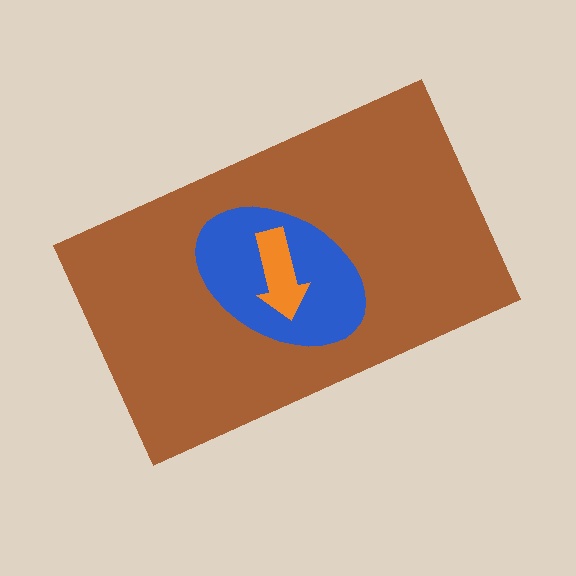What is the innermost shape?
The orange arrow.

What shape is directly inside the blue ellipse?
The orange arrow.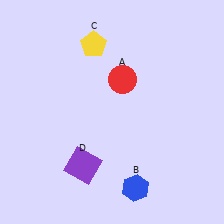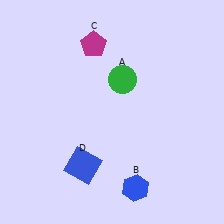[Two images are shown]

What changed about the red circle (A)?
In Image 1, A is red. In Image 2, it changed to green.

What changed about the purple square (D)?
In Image 1, D is purple. In Image 2, it changed to blue.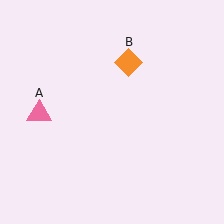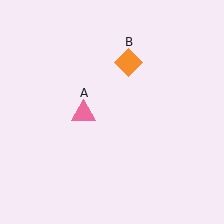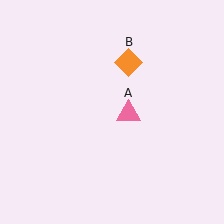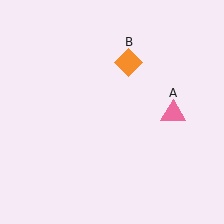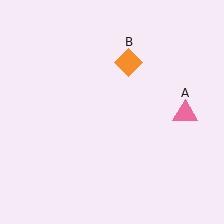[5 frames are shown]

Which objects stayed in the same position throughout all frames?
Orange diamond (object B) remained stationary.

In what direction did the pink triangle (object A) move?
The pink triangle (object A) moved right.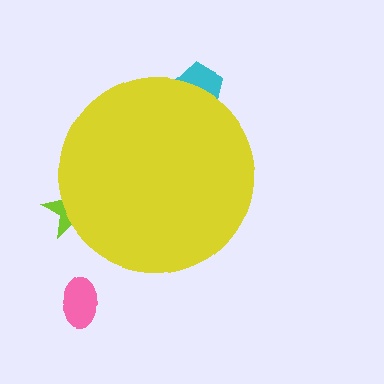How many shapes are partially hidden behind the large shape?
2 shapes are partially hidden.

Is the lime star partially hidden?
Yes, the lime star is partially hidden behind the yellow circle.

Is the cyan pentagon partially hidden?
Yes, the cyan pentagon is partially hidden behind the yellow circle.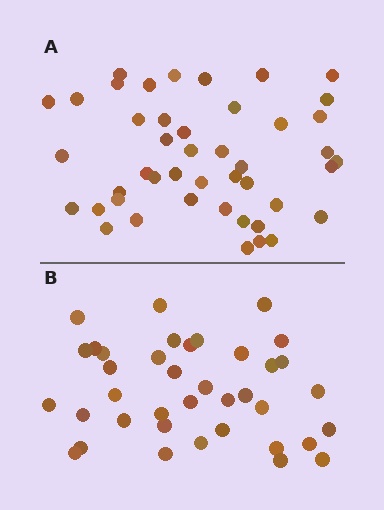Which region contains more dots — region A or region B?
Region A (the top region) has more dots.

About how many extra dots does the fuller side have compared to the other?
Region A has roughly 8 or so more dots than region B.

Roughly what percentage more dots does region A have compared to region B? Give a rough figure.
About 20% more.